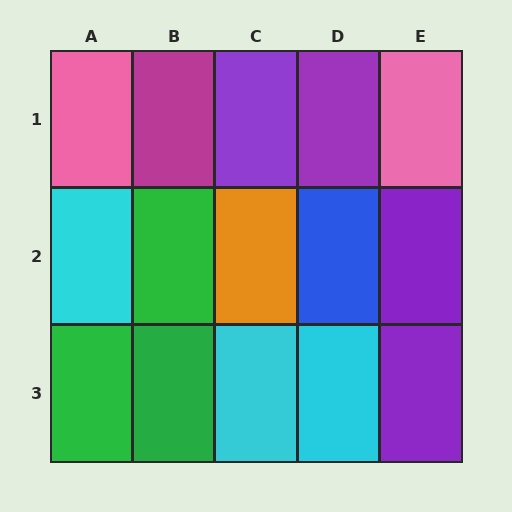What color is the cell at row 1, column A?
Pink.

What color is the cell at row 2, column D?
Blue.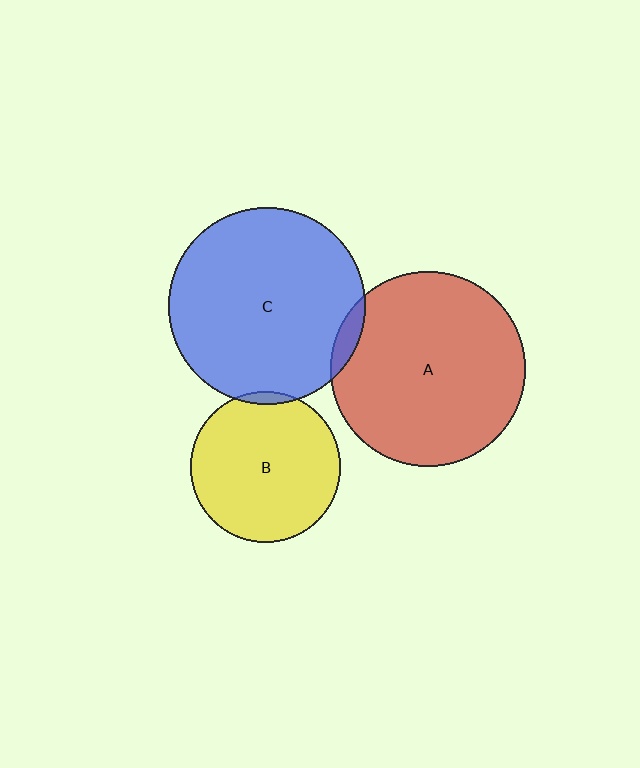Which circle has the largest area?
Circle C (blue).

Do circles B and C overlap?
Yes.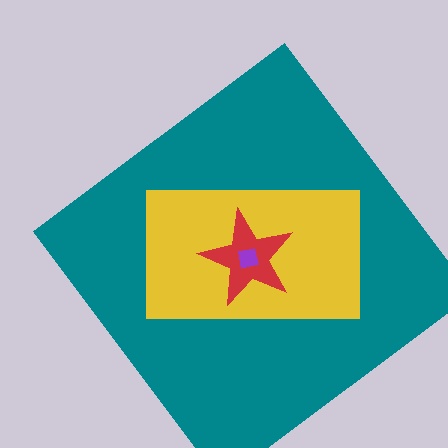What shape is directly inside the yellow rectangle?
The red star.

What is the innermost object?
The purple square.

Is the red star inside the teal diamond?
Yes.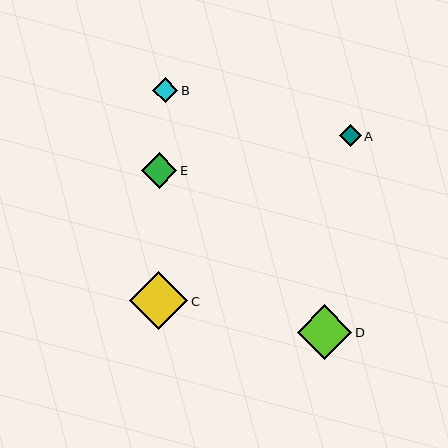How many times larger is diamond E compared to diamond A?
Diamond E is approximately 1.6 times the size of diamond A.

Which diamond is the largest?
Diamond C is the largest with a size of approximately 58 pixels.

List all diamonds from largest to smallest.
From largest to smallest: C, D, E, B, A.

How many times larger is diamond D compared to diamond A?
Diamond D is approximately 2.5 times the size of diamond A.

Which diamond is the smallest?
Diamond A is the smallest with a size of approximately 22 pixels.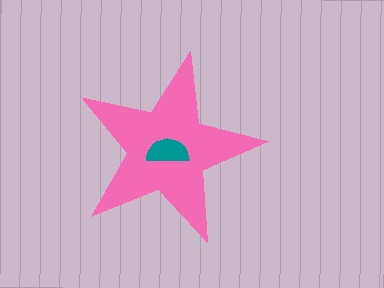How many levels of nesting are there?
2.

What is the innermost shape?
The teal semicircle.